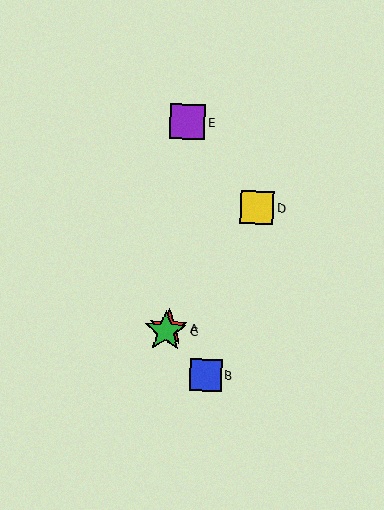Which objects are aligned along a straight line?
Objects A, C, D are aligned along a straight line.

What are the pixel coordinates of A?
Object A is at (168, 328).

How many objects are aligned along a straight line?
3 objects (A, C, D) are aligned along a straight line.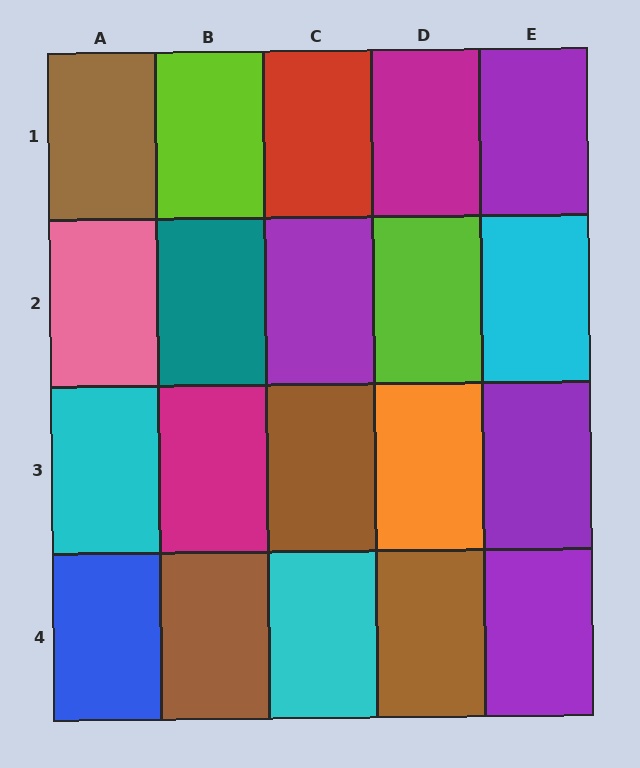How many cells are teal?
1 cell is teal.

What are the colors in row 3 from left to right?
Cyan, magenta, brown, orange, purple.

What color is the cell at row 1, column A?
Brown.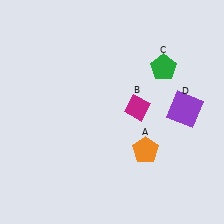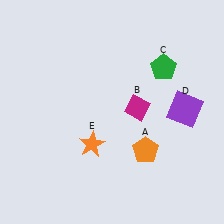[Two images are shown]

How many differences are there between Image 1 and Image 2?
There is 1 difference between the two images.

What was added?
An orange star (E) was added in Image 2.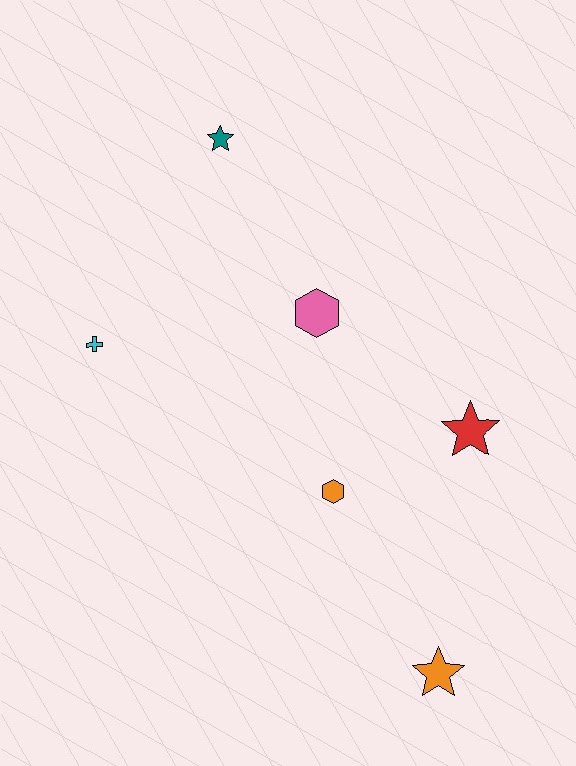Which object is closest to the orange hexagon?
The red star is closest to the orange hexagon.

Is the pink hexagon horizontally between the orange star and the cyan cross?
Yes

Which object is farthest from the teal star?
The orange star is farthest from the teal star.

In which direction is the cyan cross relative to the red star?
The cyan cross is to the left of the red star.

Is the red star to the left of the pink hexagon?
No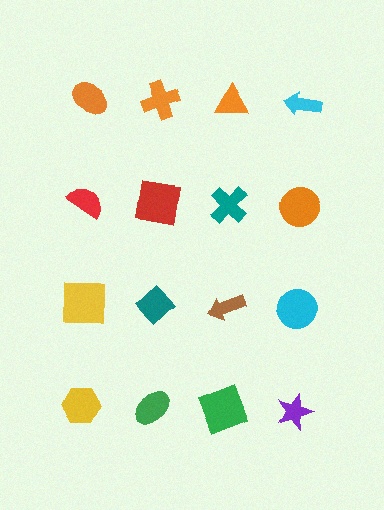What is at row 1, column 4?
A cyan arrow.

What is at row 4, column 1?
A yellow hexagon.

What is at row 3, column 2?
A teal diamond.